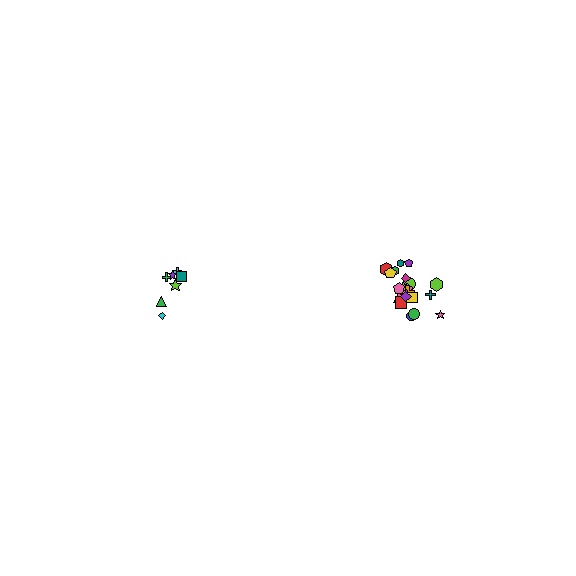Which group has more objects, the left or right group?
The right group.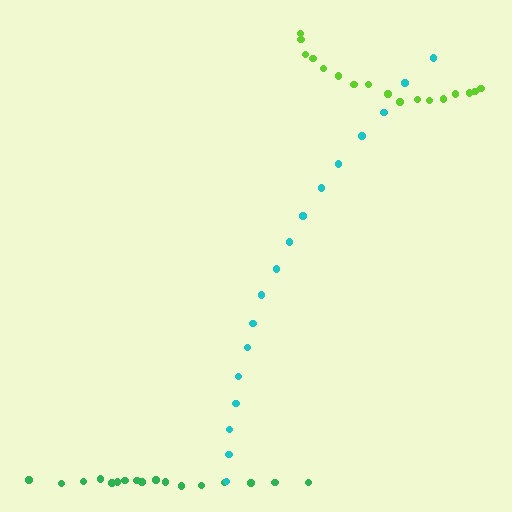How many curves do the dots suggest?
There are 3 distinct paths.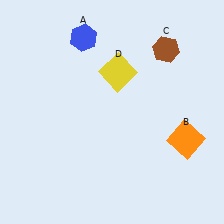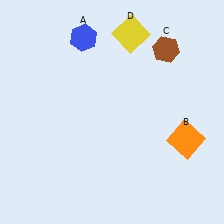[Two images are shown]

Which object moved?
The yellow square (D) moved up.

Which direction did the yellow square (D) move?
The yellow square (D) moved up.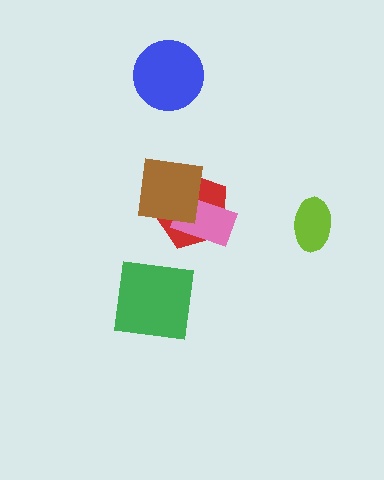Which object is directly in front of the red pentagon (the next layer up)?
The pink rectangle is directly in front of the red pentagon.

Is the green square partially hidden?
No, no other shape covers it.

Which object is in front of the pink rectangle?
The brown square is in front of the pink rectangle.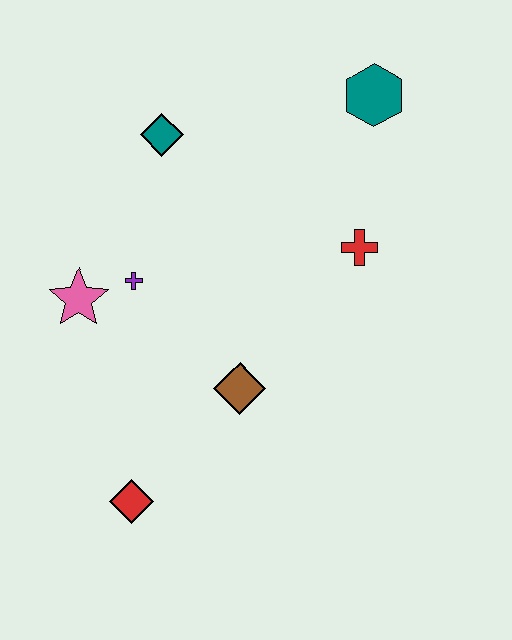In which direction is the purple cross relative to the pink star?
The purple cross is to the right of the pink star.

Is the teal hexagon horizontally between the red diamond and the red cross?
No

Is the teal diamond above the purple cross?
Yes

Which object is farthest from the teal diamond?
The red diamond is farthest from the teal diamond.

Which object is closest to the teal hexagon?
The red cross is closest to the teal hexagon.